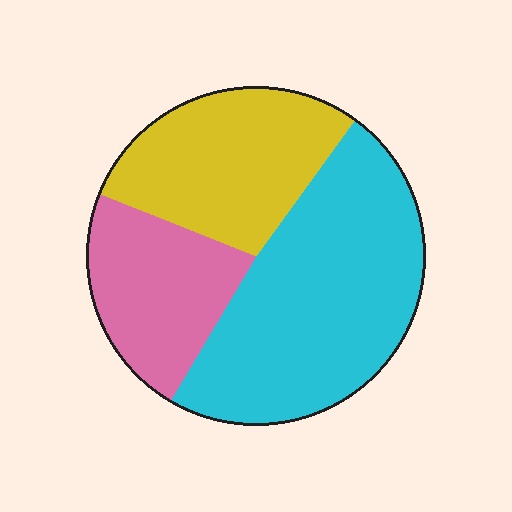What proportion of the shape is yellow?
Yellow takes up between a quarter and a half of the shape.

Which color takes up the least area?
Pink, at roughly 25%.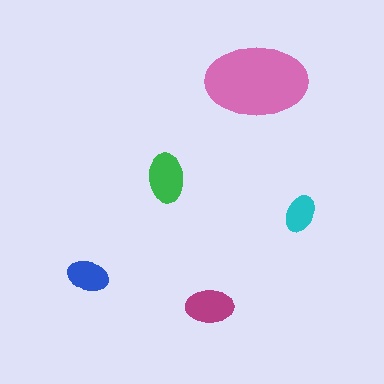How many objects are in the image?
There are 5 objects in the image.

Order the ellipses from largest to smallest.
the pink one, the green one, the magenta one, the blue one, the cyan one.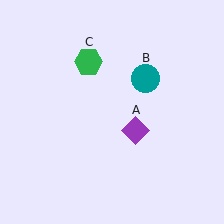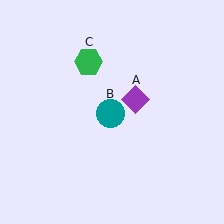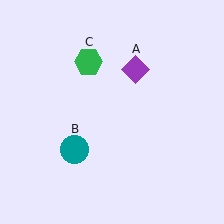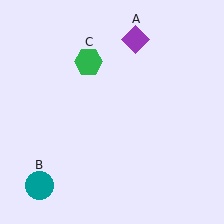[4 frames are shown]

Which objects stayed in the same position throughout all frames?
Green hexagon (object C) remained stationary.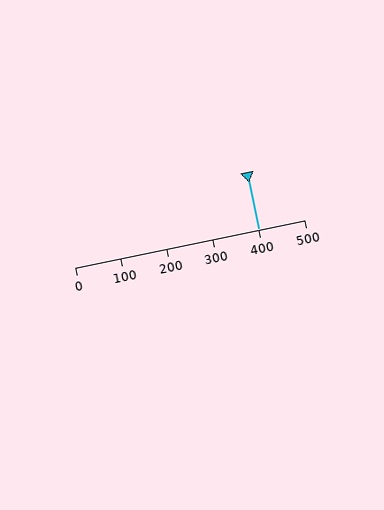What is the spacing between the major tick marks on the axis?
The major ticks are spaced 100 apart.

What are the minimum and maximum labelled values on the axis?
The axis runs from 0 to 500.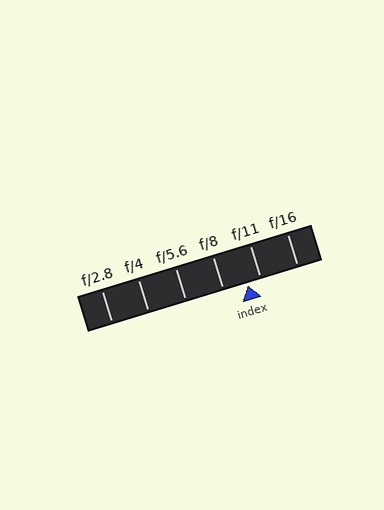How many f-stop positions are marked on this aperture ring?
There are 6 f-stop positions marked.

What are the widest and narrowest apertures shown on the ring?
The widest aperture shown is f/2.8 and the narrowest is f/16.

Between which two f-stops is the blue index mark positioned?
The index mark is between f/8 and f/11.